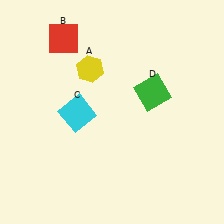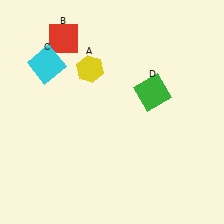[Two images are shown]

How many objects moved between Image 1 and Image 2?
1 object moved between the two images.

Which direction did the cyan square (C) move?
The cyan square (C) moved up.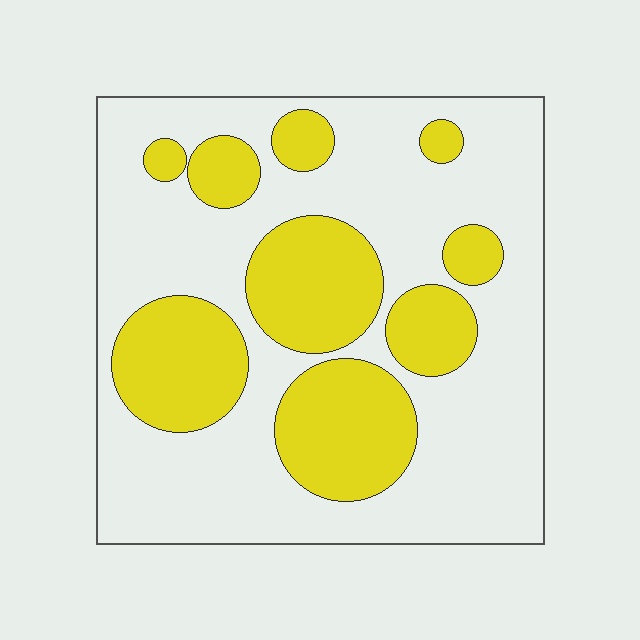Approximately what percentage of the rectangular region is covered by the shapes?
Approximately 35%.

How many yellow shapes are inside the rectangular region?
9.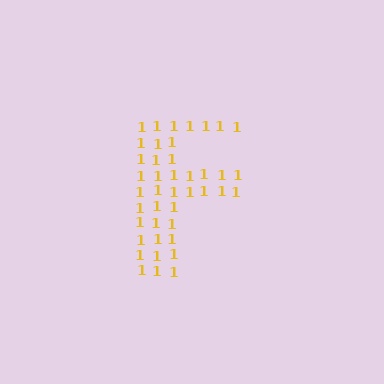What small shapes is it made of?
It is made of small digit 1's.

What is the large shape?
The large shape is the letter F.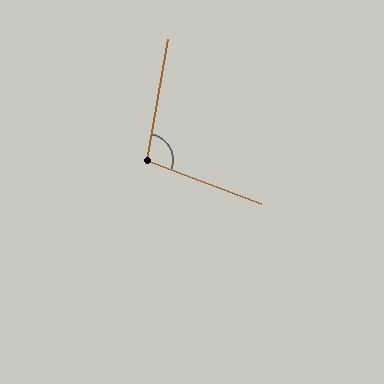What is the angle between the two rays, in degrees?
Approximately 100 degrees.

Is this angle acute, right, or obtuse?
It is obtuse.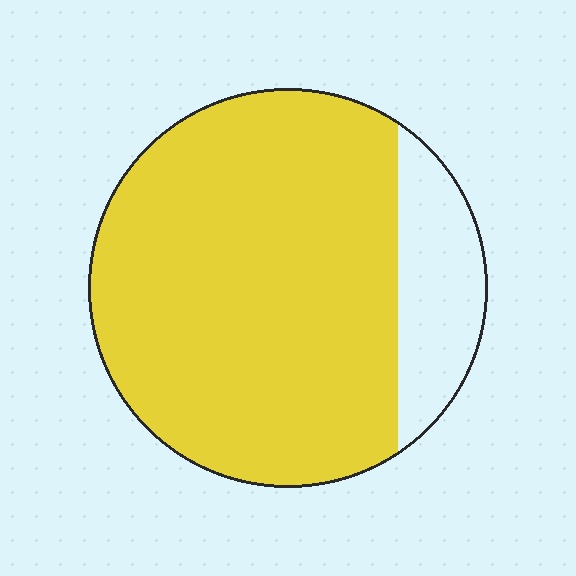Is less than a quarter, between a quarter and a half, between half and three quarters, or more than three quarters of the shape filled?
More than three quarters.